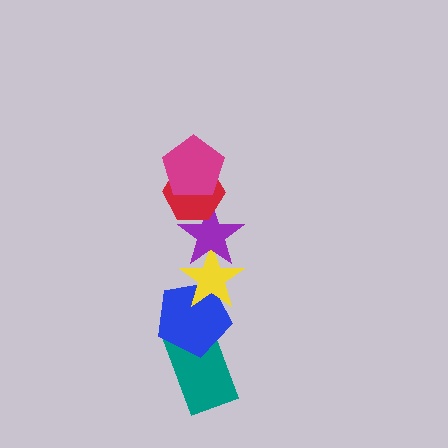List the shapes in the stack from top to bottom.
From top to bottom: the magenta pentagon, the red hexagon, the purple star, the yellow star, the blue pentagon, the teal rectangle.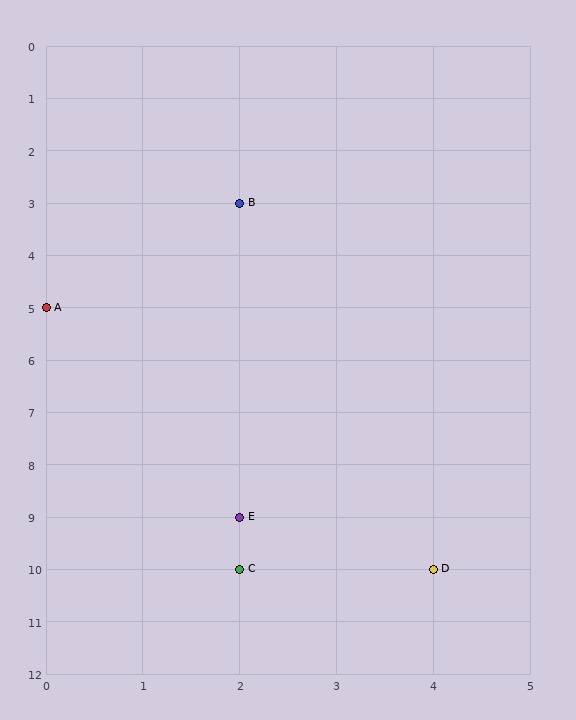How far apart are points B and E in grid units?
Points B and E are 6 rows apart.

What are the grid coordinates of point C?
Point C is at grid coordinates (2, 10).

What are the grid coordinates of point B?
Point B is at grid coordinates (2, 3).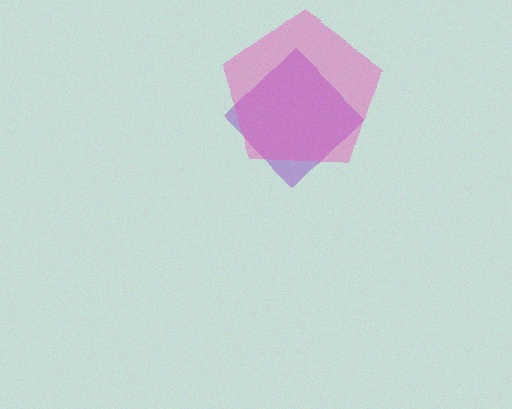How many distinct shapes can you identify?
There are 2 distinct shapes: a purple diamond, a pink pentagon.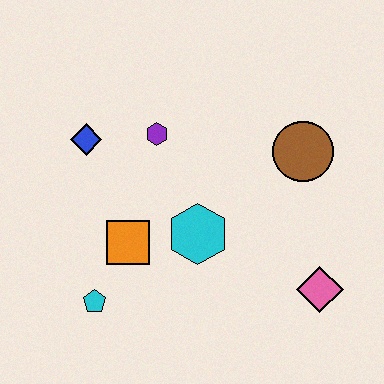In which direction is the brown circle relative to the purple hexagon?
The brown circle is to the right of the purple hexagon.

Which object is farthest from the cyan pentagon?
The brown circle is farthest from the cyan pentagon.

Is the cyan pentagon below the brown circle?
Yes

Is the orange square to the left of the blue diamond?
No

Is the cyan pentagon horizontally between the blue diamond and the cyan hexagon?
Yes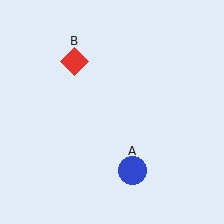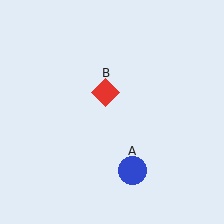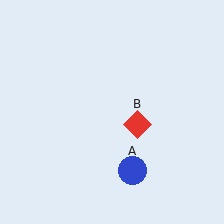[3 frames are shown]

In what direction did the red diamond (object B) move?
The red diamond (object B) moved down and to the right.